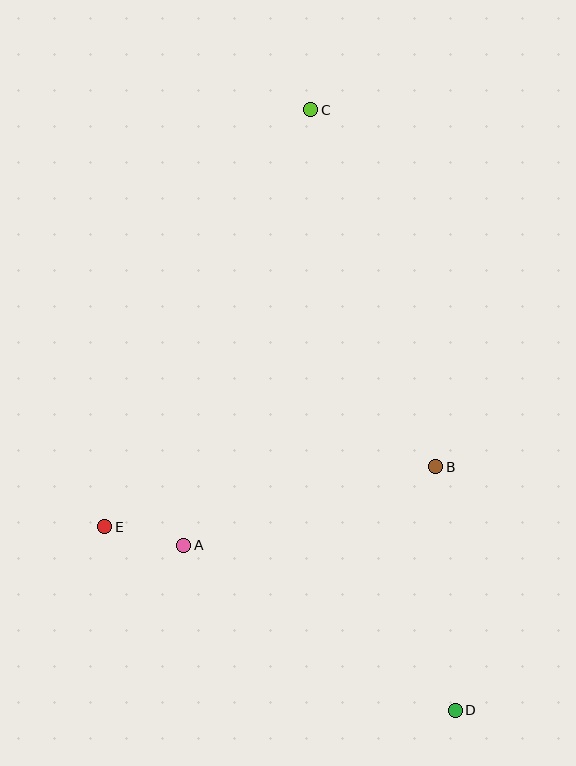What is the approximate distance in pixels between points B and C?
The distance between B and C is approximately 378 pixels.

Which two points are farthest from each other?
Points C and D are farthest from each other.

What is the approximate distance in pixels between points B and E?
The distance between B and E is approximately 337 pixels.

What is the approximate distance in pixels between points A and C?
The distance between A and C is approximately 454 pixels.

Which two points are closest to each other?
Points A and E are closest to each other.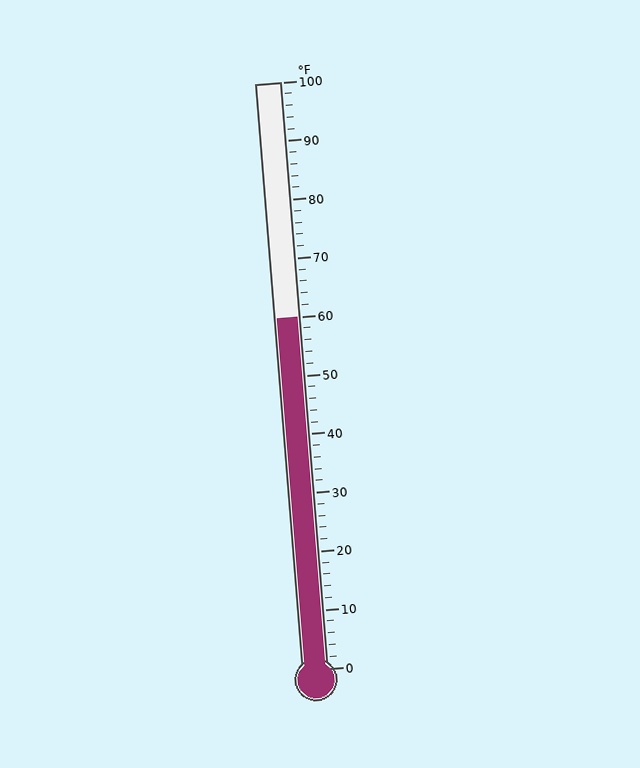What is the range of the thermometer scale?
The thermometer scale ranges from 0°F to 100°F.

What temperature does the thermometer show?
The thermometer shows approximately 60°F.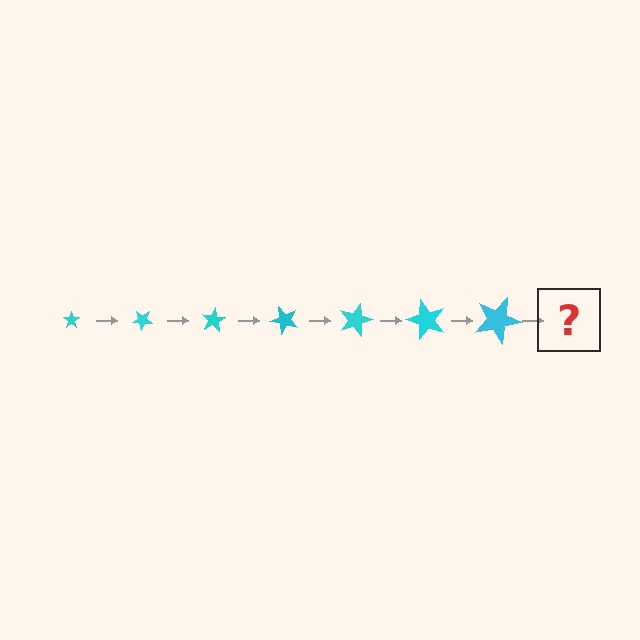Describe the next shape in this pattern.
It should be a star, larger than the previous one and rotated 280 degrees from the start.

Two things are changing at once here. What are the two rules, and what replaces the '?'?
The two rules are that the star grows larger each step and it rotates 40 degrees each step. The '?' should be a star, larger than the previous one and rotated 280 degrees from the start.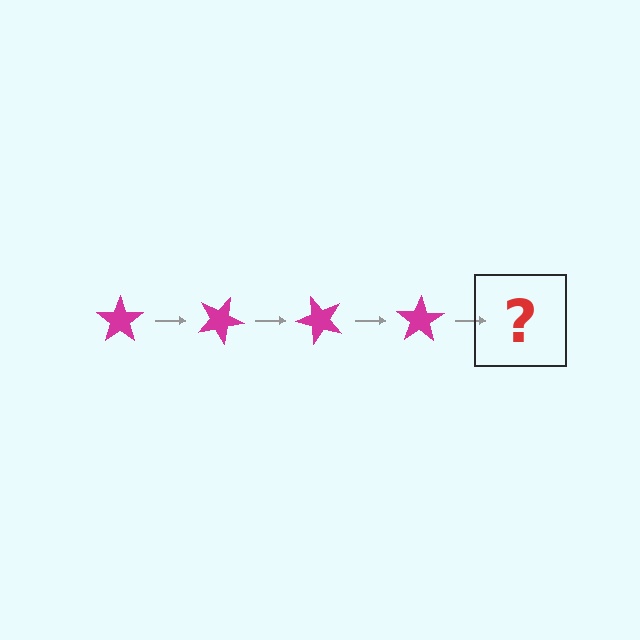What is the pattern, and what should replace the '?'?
The pattern is that the star rotates 25 degrees each step. The '?' should be a magenta star rotated 100 degrees.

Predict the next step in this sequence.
The next step is a magenta star rotated 100 degrees.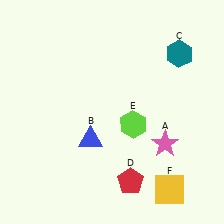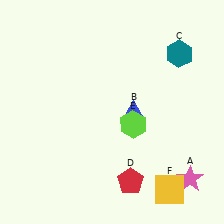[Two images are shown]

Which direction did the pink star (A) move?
The pink star (A) moved down.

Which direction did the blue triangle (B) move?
The blue triangle (B) moved right.